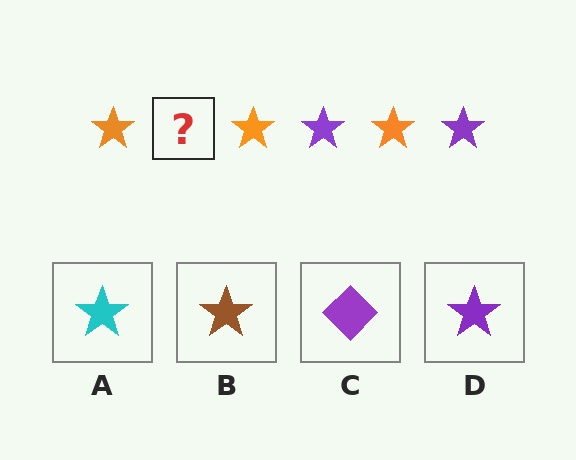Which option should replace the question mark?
Option D.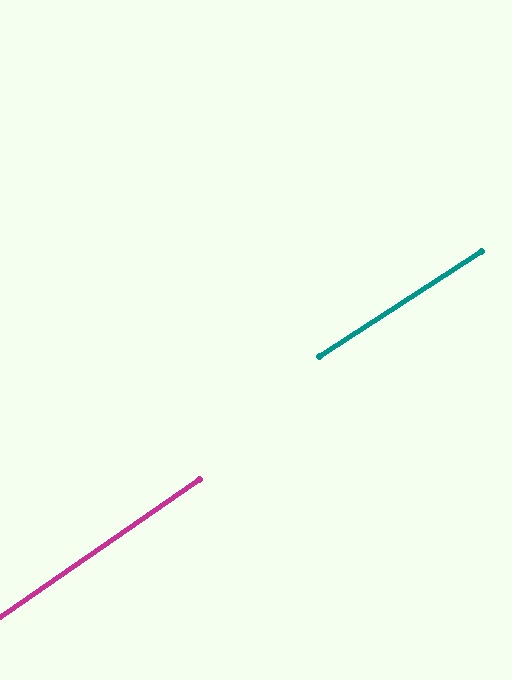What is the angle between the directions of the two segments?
Approximately 2 degrees.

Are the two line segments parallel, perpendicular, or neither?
Parallel — their directions differ by only 1.6°.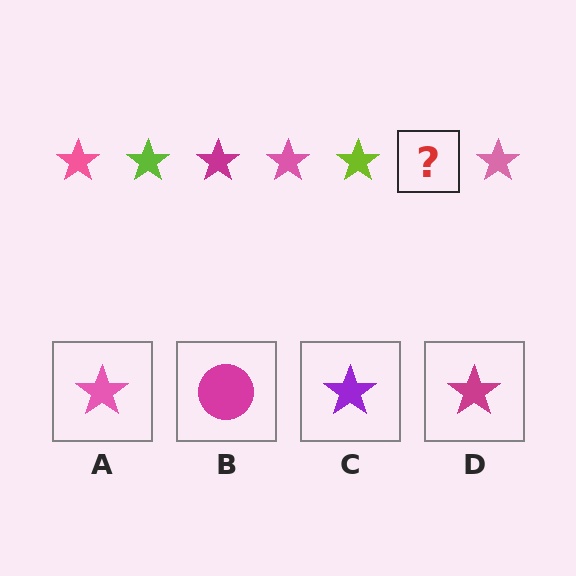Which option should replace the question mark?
Option D.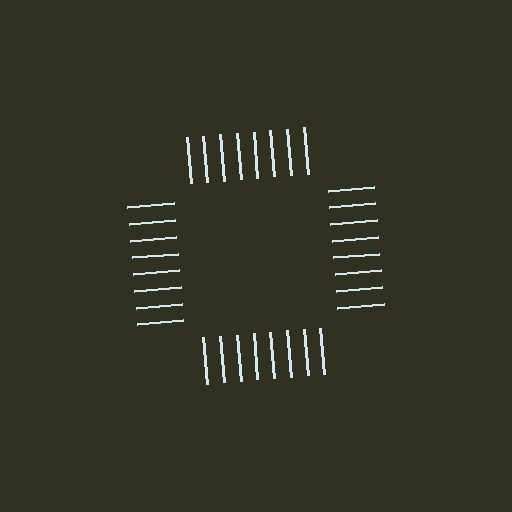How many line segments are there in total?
32 — 8 along each of the 4 edges.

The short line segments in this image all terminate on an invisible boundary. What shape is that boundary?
An illusory square — the line segments terminate on its edges but no continuous stroke is drawn.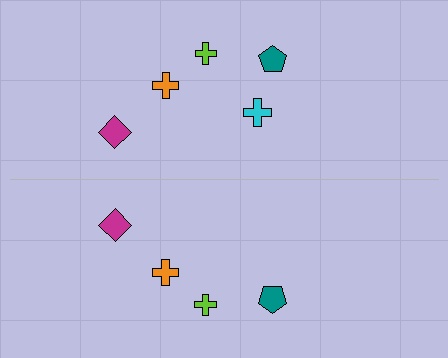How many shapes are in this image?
There are 9 shapes in this image.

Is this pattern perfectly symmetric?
No, the pattern is not perfectly symmetric. A cyan cross is missing from the bottom side.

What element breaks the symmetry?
A cyan cross is missing from the bottom side.